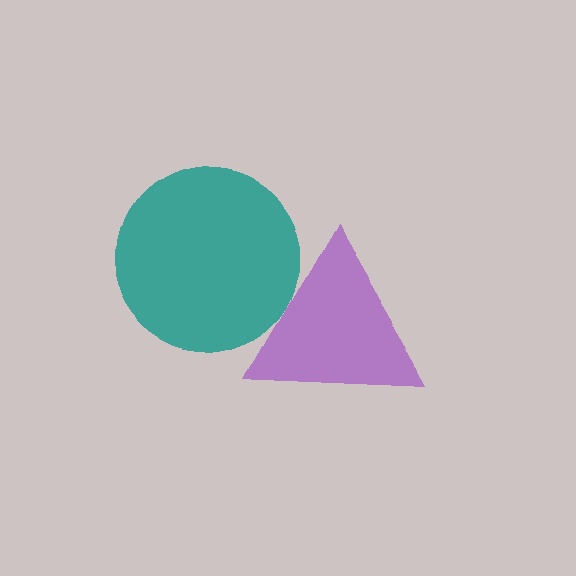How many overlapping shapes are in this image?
There are 2 overlapping shapes in the image.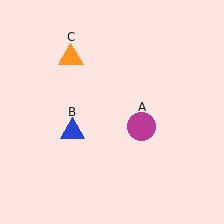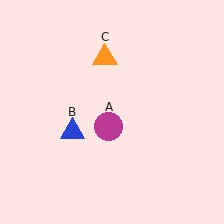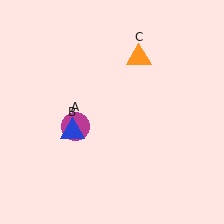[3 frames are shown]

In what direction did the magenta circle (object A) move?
The magenta circle (object A) moved left.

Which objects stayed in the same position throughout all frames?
Blue triangle (object B) remained stationary.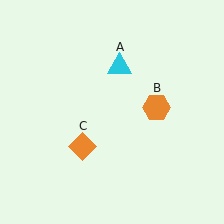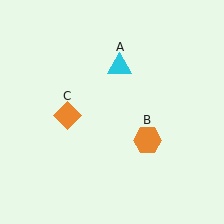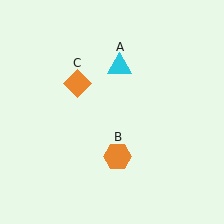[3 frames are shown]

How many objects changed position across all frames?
2 objects changed position: orange hexagon (object B), orange diamond (object C).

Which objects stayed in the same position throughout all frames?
Cyan triangle (object A) remained stationary.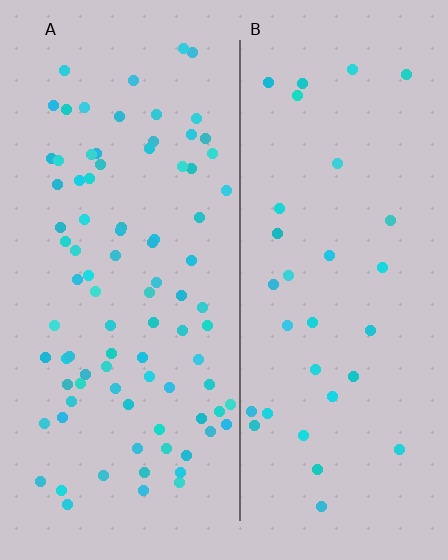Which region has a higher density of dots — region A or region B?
A (the left).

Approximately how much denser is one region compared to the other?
Approximately 2.7× — region A over region B.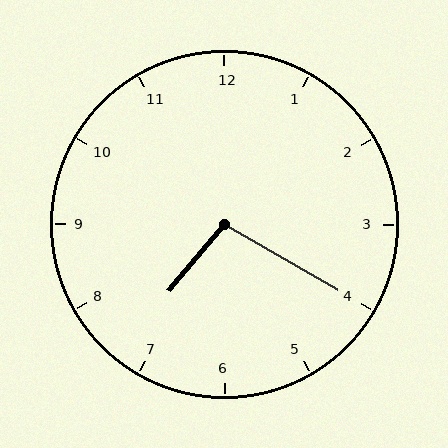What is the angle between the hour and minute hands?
Approximately 100 degrees.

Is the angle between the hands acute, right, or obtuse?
It is obtuse.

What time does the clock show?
7:20.